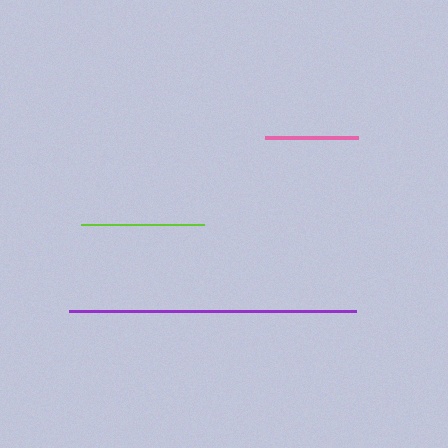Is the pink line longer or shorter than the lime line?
The lime line is longer than the pink line.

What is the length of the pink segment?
The pink segment is approximately 93 pixels long.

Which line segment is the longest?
The purple line is the longest at approximately 287 pixels.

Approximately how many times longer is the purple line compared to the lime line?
The purple line is approximately 2.3 times the length of the lime line.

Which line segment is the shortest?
The pink line is the shortest at approximately 93 pixels.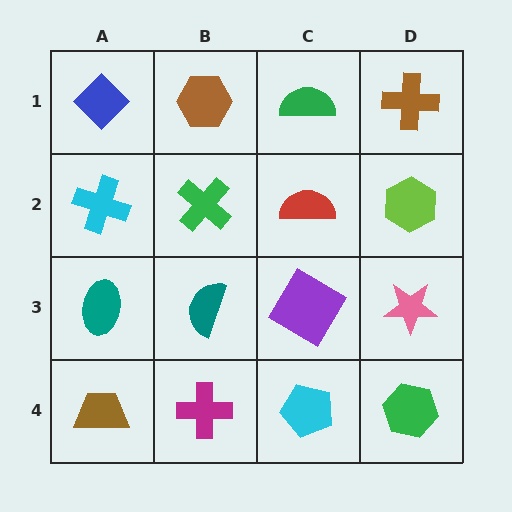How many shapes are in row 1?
4 shapes.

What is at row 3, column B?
A teal semicircle.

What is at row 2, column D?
A lime hexagon.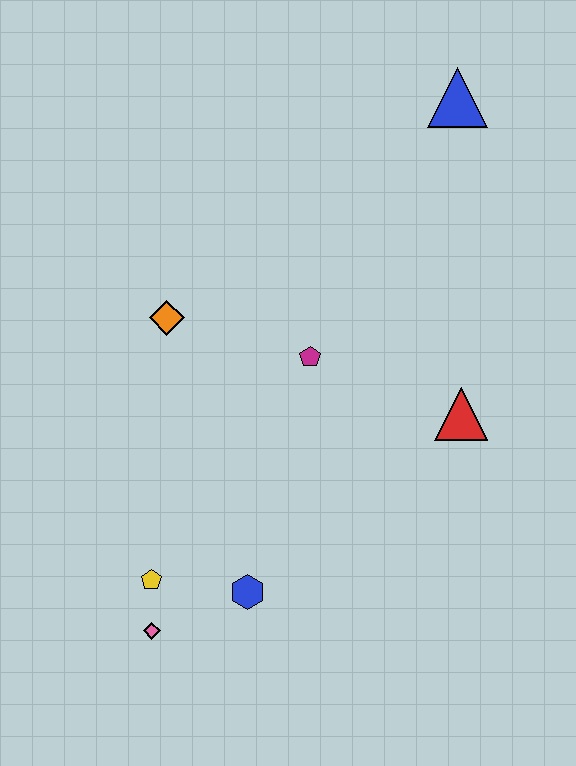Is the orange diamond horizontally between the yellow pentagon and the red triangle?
Yes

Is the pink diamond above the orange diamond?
No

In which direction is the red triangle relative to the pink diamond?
The red triangle is to the right of the pink diamond.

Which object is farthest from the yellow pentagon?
The blue triangle is farthest from the yellow pentagon.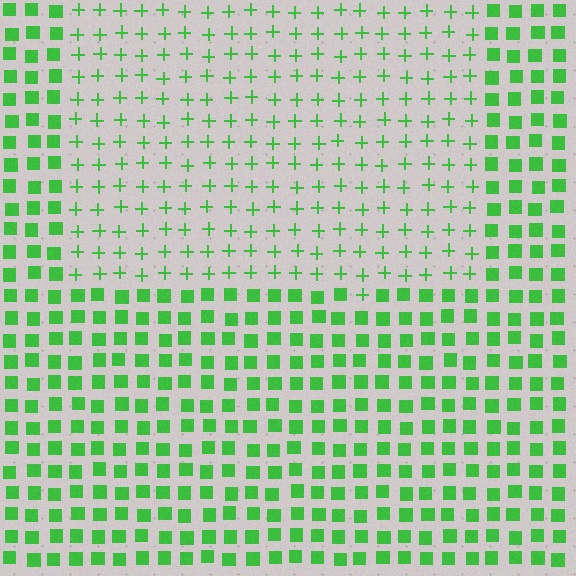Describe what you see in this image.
The image is filled with small green elements arranged in a uniform grid. A rectangle-shaped region contains plus signs, while the surrounding area contains squares. The boundary is defined purely by the change in element shape.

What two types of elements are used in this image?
The image uses plus signs inside the rectangle region and squares outside it.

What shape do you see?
I see a rectangle.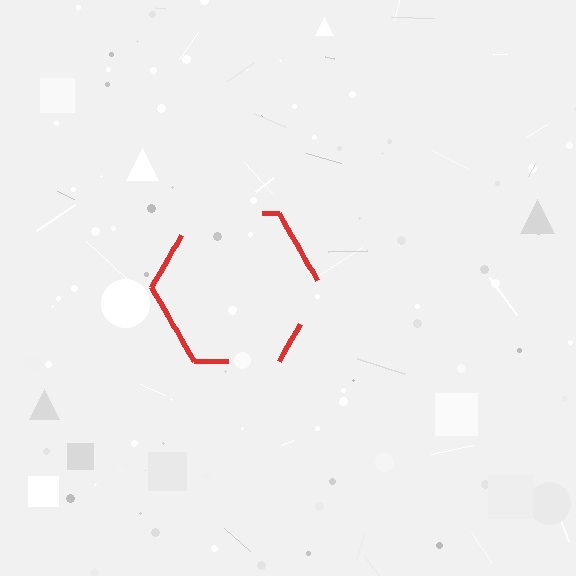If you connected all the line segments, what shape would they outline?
They would outline a hexagon.